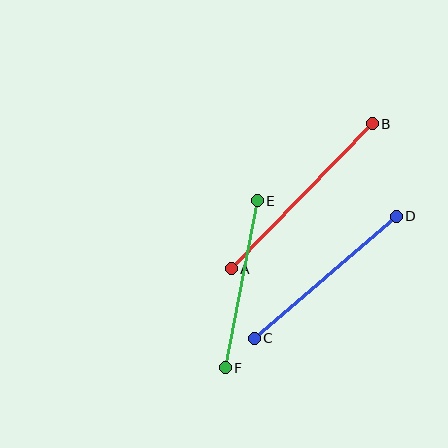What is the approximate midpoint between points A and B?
The midpoint is at approximately (302, 196) pixels.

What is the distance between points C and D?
The distance is approximately 187 pixels.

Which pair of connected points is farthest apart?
Points A and B are farthest apart.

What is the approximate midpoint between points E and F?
The midpoint is at approximately (241, 284) pixels.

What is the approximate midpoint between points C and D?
The midpoint is at approximately (325, 277) pixels.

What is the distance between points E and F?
The distance is approximately 170 pixels.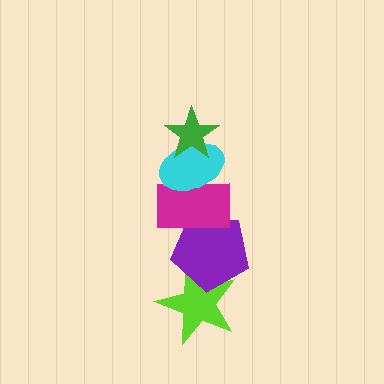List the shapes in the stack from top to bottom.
From top to bottom: the green star, the cyan ellipse, the magenta rectangle, the purple pentagon, the lime star.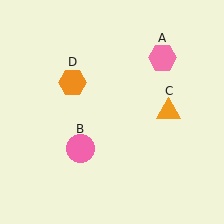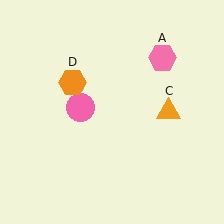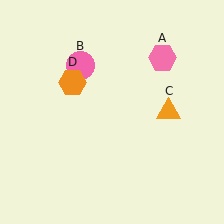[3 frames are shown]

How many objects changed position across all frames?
1 object changed position: pink circle (object B).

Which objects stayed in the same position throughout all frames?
Pink hexagon (object A) and orange triangle (object C) and orange hexagon (object D) remained stationary.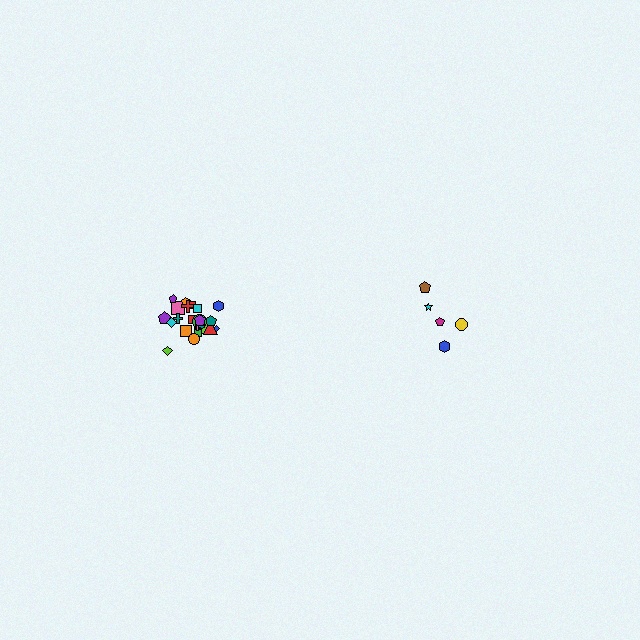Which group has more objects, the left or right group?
The left group.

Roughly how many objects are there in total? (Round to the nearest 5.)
Roughly 30 objects in total.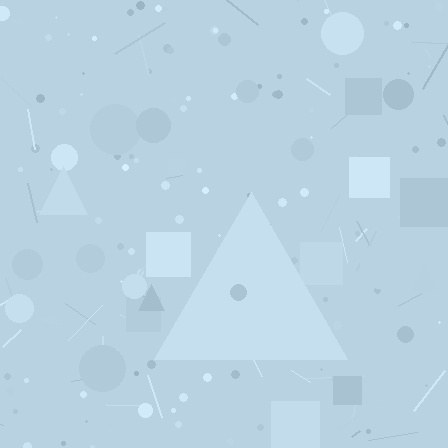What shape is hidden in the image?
A triangle is hidden in the image.